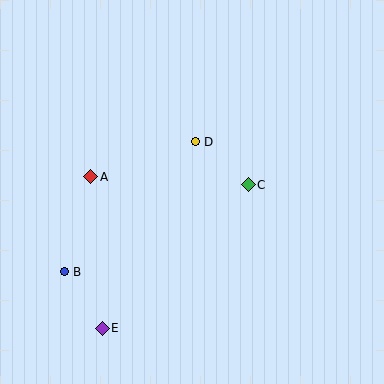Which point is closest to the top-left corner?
Point A is closest to the top-left corner.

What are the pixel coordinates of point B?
Point B is at (64, 272).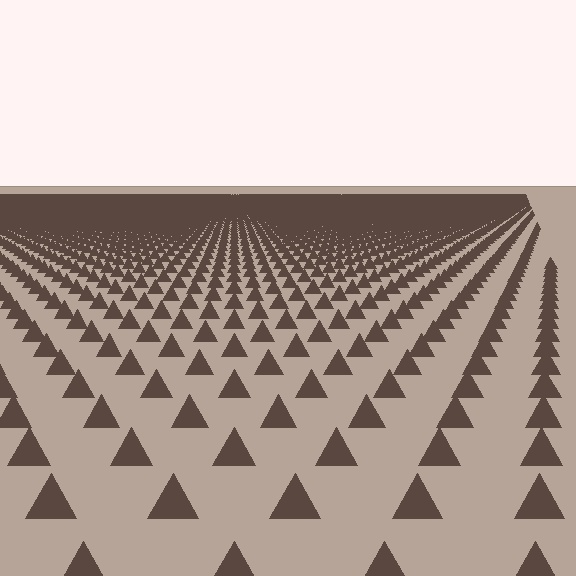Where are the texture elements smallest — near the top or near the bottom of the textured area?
Near the top.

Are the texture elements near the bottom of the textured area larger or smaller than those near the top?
Larger. Near the bottom, elements are closer to the viewer and appear at a bigger on-screen size.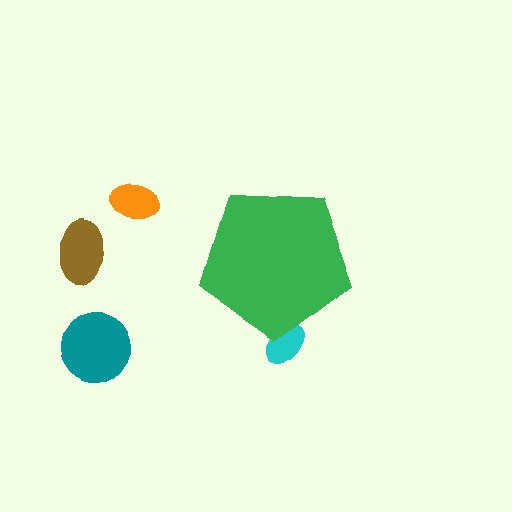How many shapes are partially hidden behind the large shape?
1 shape is partially hidden.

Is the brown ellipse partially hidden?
No, the brown ellipse is fully visible.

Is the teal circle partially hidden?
No, the teal circle is fully visible.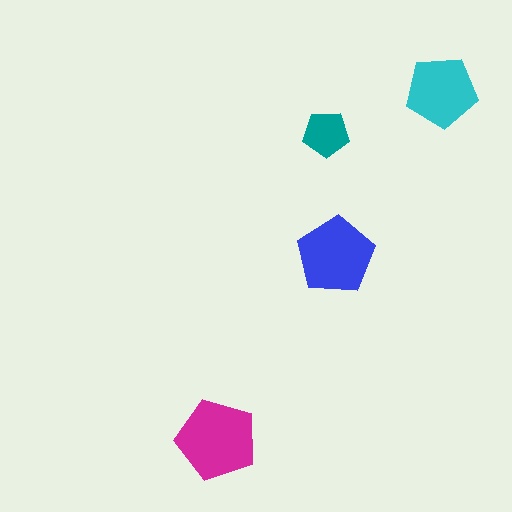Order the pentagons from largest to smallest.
the magenta one, the blue one, the cyan one, the teal one.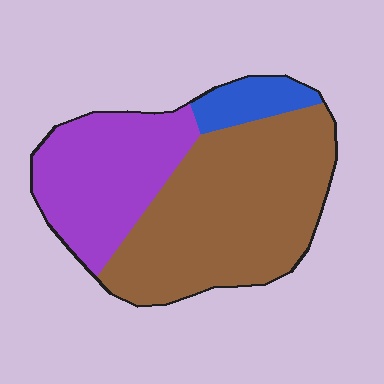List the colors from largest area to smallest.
From largest to smallest: brown, purple, blue.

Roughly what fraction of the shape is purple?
Purple takes up between a third and a half of the shape.